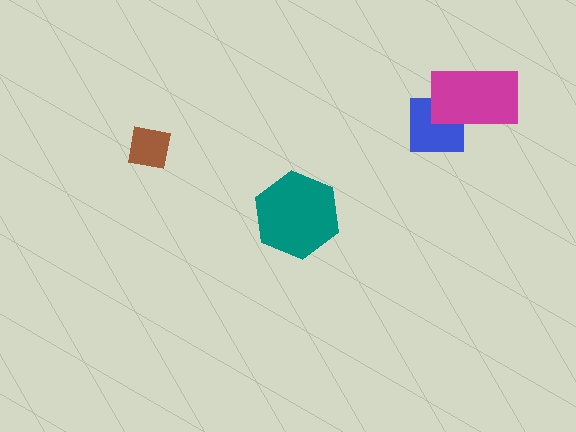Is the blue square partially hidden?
Yes, it is partially covered by another shape.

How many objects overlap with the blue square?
1 object overlaps with the blue square.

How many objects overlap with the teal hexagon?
0 objects overlap with the teal hexagon.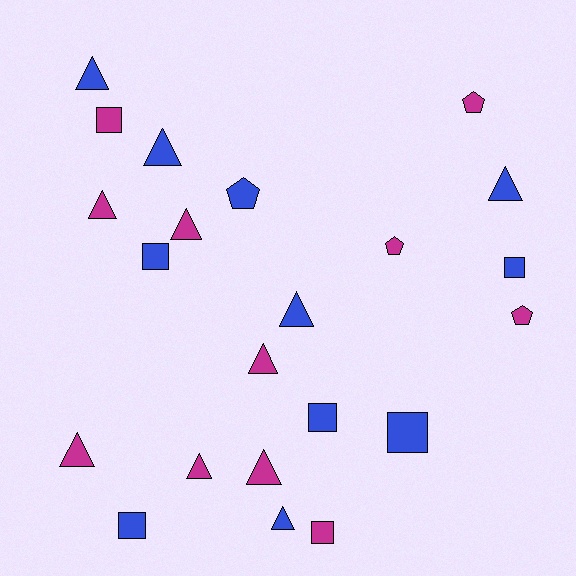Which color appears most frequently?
Blue, with 11 objects.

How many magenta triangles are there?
There are 6 magenta triangles.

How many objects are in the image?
There are 22 objects.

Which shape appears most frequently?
Triangle, with 11 objects.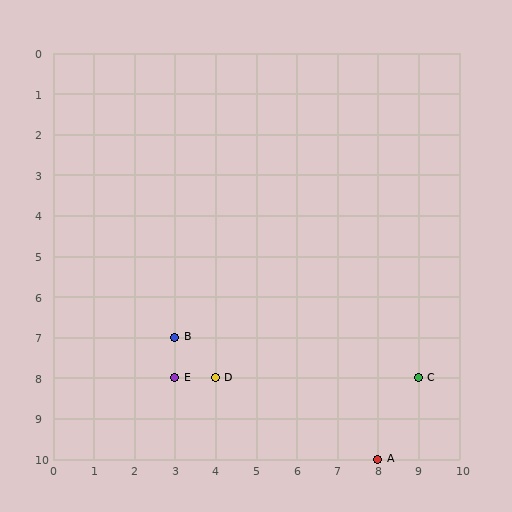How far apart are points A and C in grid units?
Points A and C are 1 column and 2 rows apart (about 2.2 grid units diagonally).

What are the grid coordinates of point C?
Point C is at grid coordinates (9, 8).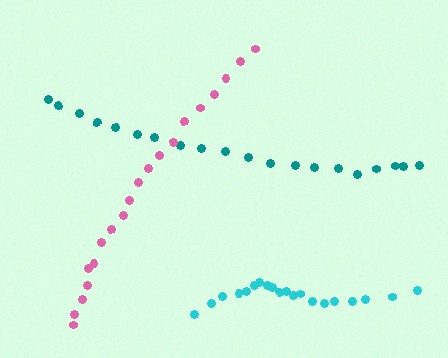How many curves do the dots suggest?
There are 3 distinct paths.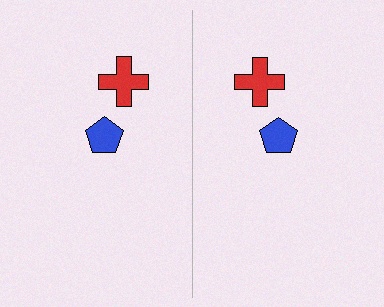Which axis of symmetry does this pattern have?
The pattern has a vertical axis of symmetry running through the center of the image.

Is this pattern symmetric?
Yes, this pattern has bilateral (reflection) symmetry.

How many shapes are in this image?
There are 4 shapes in this image.